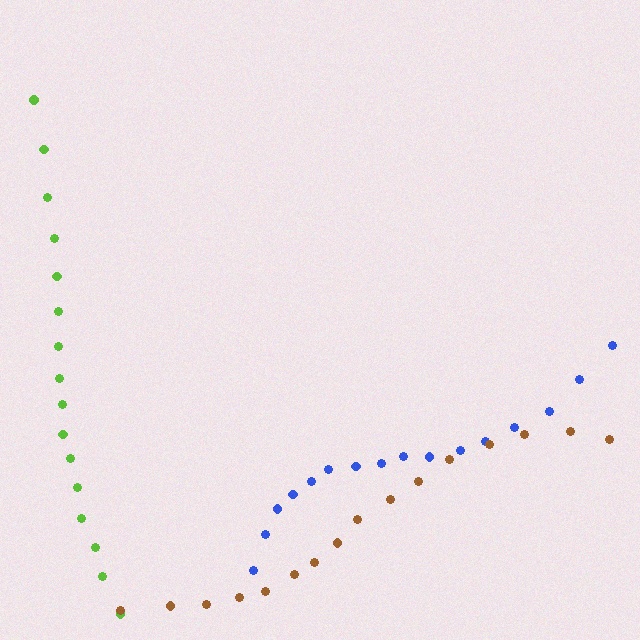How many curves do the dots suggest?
There are 3 distinct paths.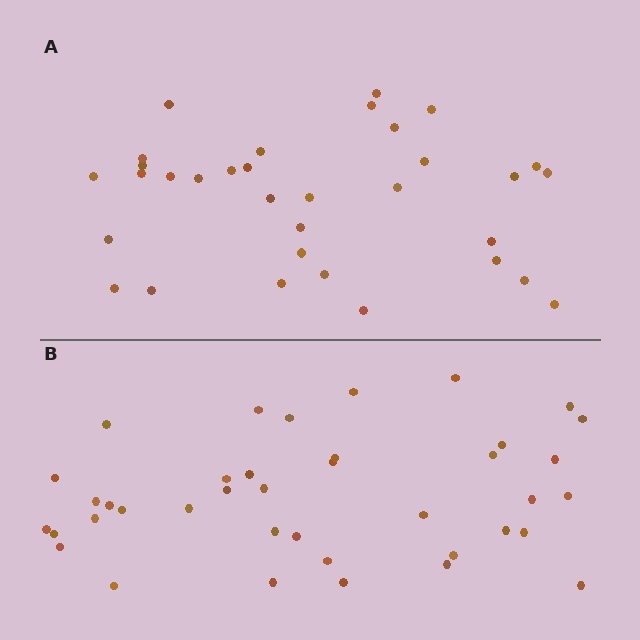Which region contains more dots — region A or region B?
Region B (the bottom region) has more dots.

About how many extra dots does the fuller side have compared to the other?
Region B has about 6 more dots than region A.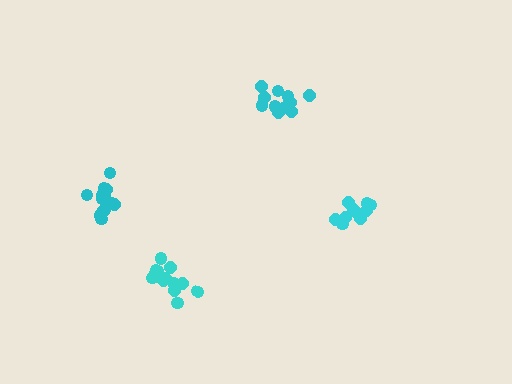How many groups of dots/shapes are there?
There are 4 groups.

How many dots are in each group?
Group 1: 11 dots, Group 2: 14 dots, Group 3: 10 dots, Group 4: 13 dots (48 total).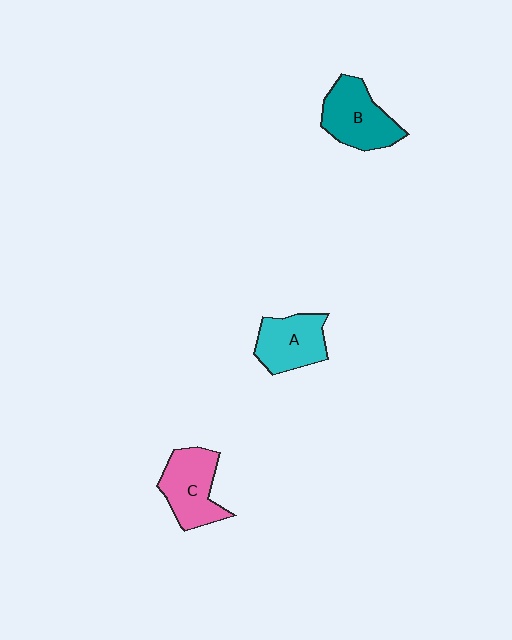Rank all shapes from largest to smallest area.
From largest to smallest: B (teal), C (pink), A (cyan).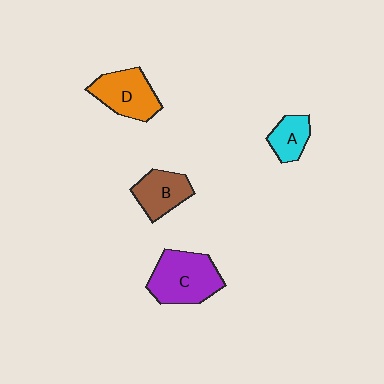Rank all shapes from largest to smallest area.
From largest to smallest: C (purple), D (orange), B (brown), A (cyan).